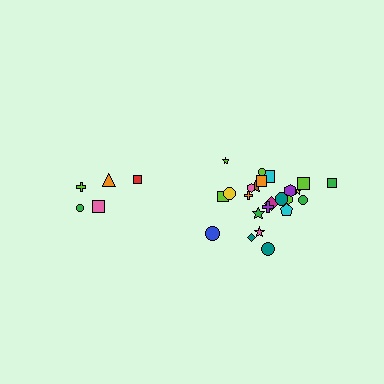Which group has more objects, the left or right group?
The right group.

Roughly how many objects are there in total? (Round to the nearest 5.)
Roughly 30 objects in total.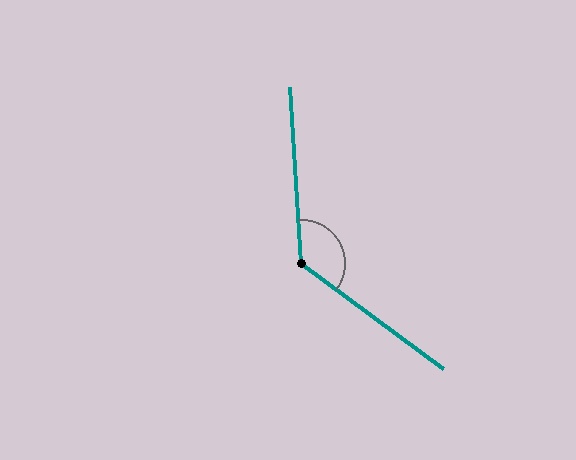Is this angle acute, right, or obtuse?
It is obtuse.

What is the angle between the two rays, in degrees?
Approximately 130 degrees.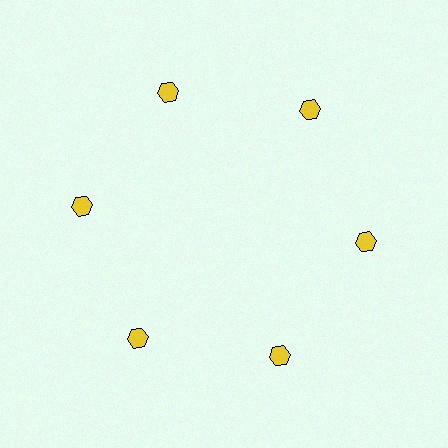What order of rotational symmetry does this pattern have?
This pattern has 6-fold rotational symmetry.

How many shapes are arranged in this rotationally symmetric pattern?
There are 6 shapes, arranged in 6 groups of 1.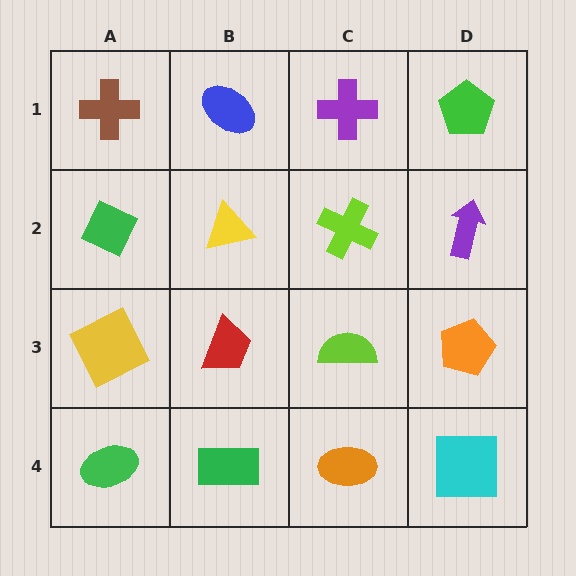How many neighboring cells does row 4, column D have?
2.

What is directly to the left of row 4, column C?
A green rectangle.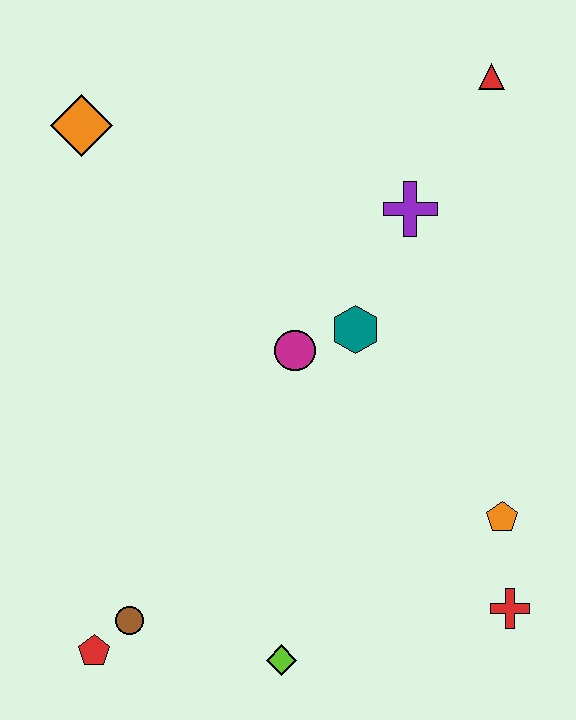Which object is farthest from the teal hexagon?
The red pentagon is farthest from the teal hexagon.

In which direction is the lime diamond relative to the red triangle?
The lime diamond is below the red triangle.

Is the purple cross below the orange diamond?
Yes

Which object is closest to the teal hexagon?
The magenta circle is closest to the teal hexagon.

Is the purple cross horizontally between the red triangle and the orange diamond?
Yes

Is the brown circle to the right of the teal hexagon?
No